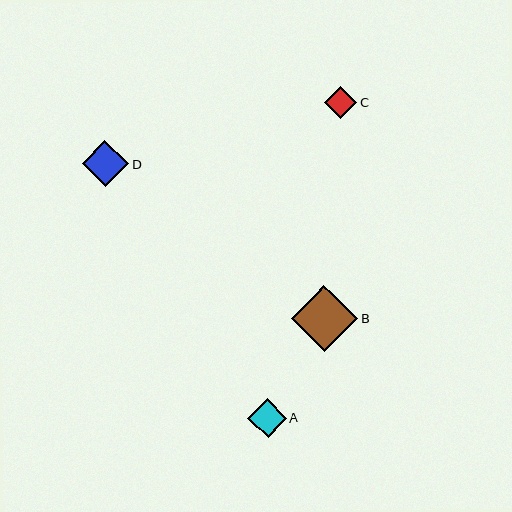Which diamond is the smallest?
Diamond C is the smallest with a size of approximately 33 pixels.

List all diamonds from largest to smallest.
From largest to smallest: B, D, A, C.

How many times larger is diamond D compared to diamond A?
Diamond D is approximately 1.2 times the size of diamond A.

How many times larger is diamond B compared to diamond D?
Diamond B is approximately 1.4 times the size of diamond D.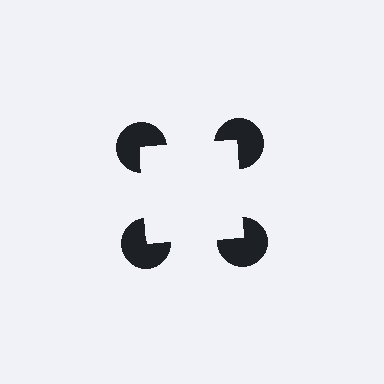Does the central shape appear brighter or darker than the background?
It typically appears slightly brighter than the background, even though no actual brightness change is drawn.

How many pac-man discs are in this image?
There are 4 — one at each vertex of the illusory square.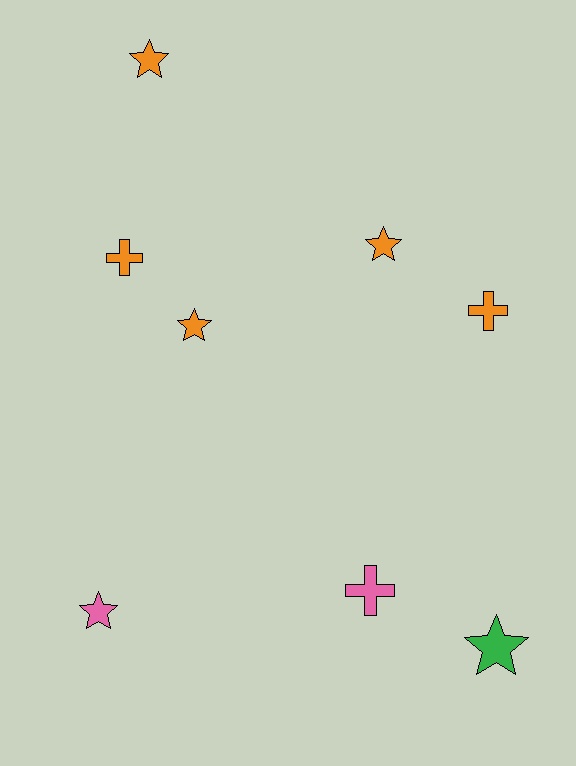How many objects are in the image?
There are 8 objects.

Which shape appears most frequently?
Star, with 5 objects.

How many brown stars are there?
There are no brown stars.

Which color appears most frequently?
Orange, with 5 objects.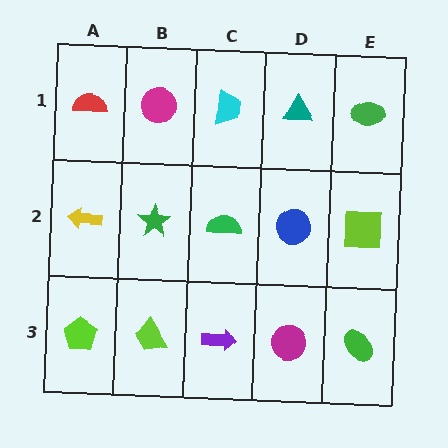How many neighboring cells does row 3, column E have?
2.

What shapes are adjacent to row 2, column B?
A magenta circle (row 1, column B), a lime trapezoid (row 3, column B), a yellow arrow (row 2, column A), a green semicircle (row 2, column C).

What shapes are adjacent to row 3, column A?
A yellow arrow (row 2, column A), a lime trapezoid (row 3, column B).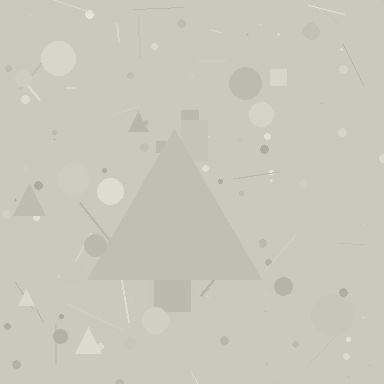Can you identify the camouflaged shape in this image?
The camouflaged shape is a triangle.